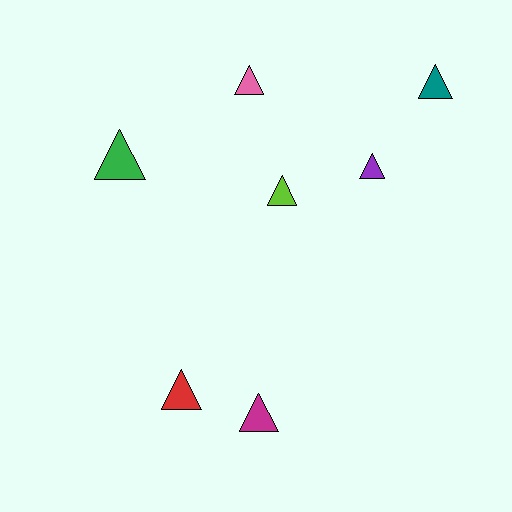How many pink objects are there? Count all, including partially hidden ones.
There is 1 pink object.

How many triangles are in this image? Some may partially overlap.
There are 7 triangles.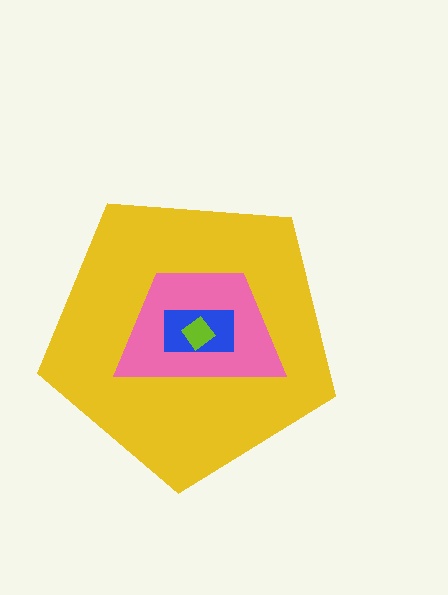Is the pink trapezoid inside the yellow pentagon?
Yes.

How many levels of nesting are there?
4.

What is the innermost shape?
The lime diamond.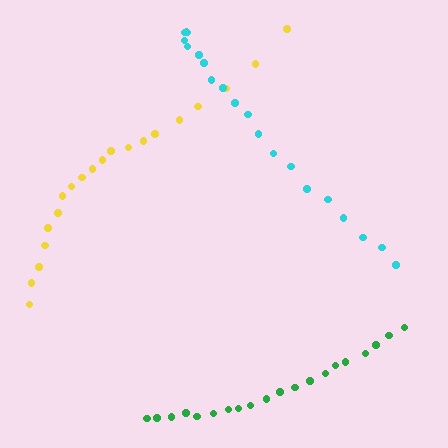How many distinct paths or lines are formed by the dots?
There are 3 distinct paths.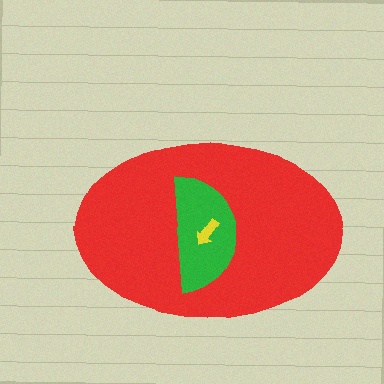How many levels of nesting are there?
3.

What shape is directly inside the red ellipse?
The green semicircle.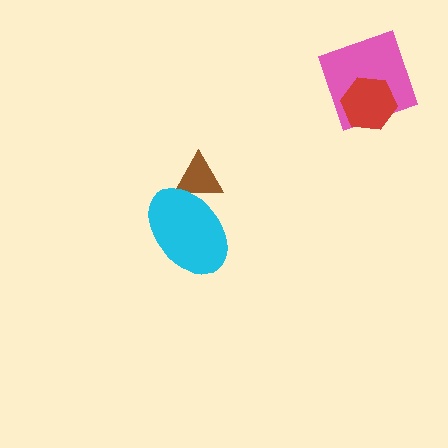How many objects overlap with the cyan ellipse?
1 object overlaps with the cyan ellipse.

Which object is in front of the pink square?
The red hexagon is in front of the pink square.